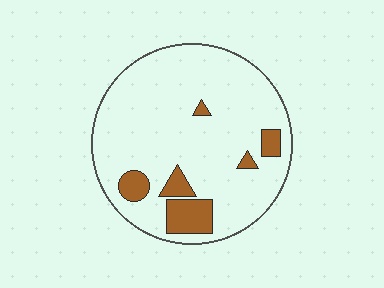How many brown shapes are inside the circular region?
6.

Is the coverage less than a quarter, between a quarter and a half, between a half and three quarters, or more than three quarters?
Less than a quarter.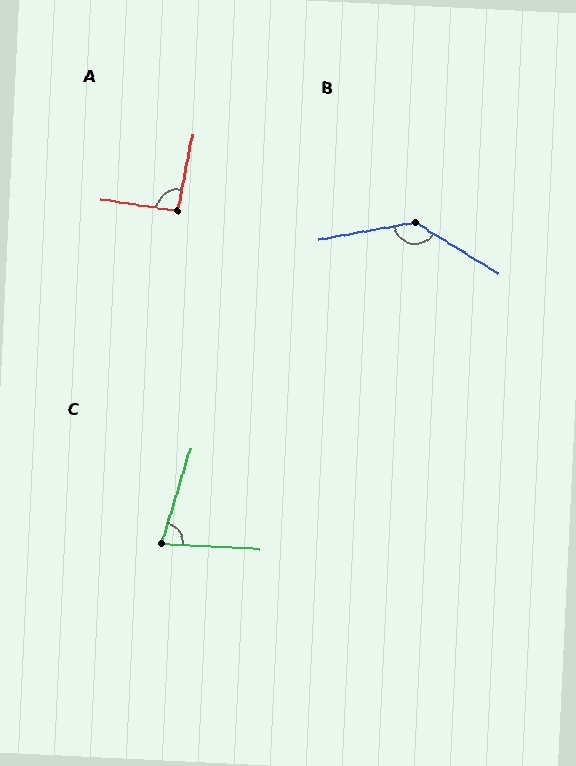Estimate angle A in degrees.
Approximately 93 degrees.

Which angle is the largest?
B, at approximately 138 degrees.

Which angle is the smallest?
C, at approximately 76 degrees.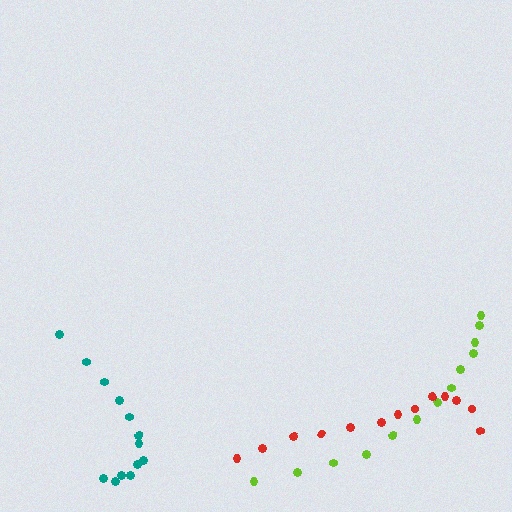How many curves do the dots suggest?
There are 3 distinct paths.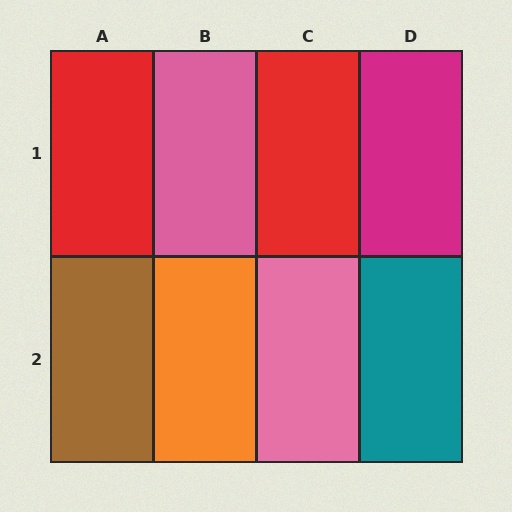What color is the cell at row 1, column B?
Pink.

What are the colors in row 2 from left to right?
Brown, orange, pink, teal.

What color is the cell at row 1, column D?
Magenta.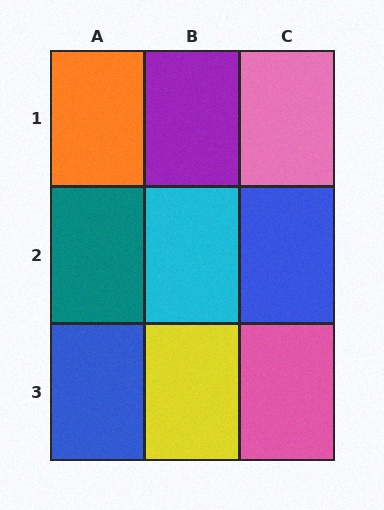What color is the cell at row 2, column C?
Blue.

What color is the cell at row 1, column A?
Orange.